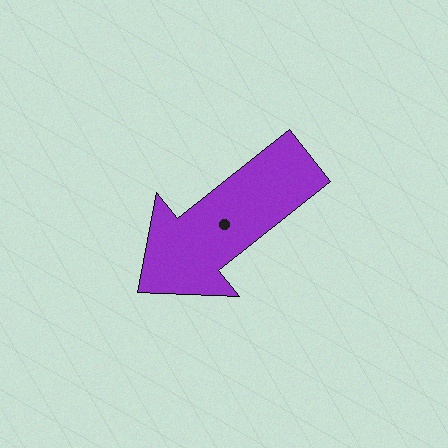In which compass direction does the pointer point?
Southwest.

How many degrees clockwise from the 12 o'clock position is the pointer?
Approximately 231 degrees.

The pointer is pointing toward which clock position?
Roughly 8 o'clock.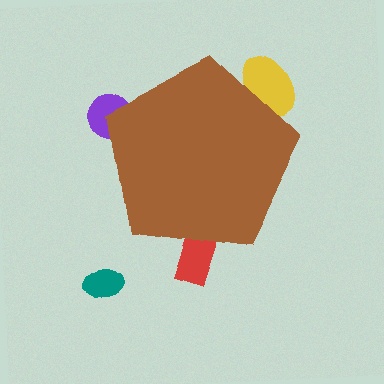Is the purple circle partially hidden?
Yes, the purple circle is partially hidden behind the brown pentagon.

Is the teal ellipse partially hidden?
No, the teal ellipse is fully visible.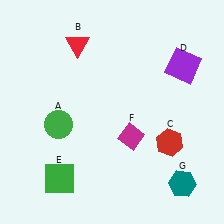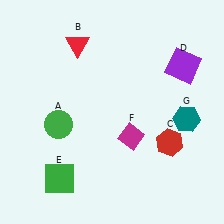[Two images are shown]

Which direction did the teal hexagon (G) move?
The teal hexagon (G) moved up.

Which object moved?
The teal hexagon (G) moved up.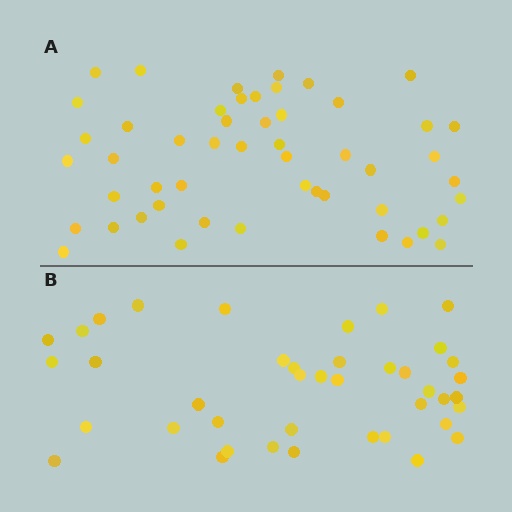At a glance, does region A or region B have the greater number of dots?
Region A (the top region) has more dots.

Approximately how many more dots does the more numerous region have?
Region A has roughly 10 or so more dots than region B.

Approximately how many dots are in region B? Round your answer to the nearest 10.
About 40 dots. (The exact count is 41, which rounds to 40.)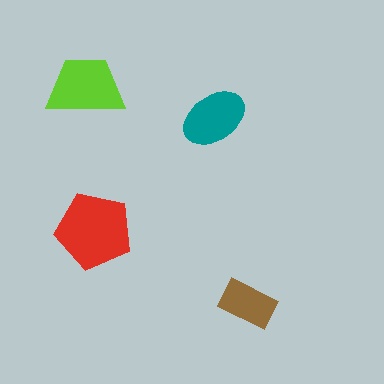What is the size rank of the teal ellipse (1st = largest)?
3rd.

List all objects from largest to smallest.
The red pentagon, the lime trapezoid, the teal ellipse, the brown rectangle.